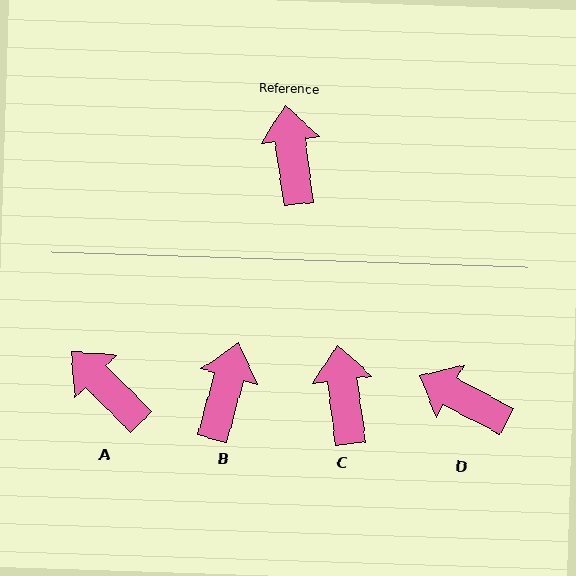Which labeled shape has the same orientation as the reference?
C.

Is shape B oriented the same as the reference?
No, it is off by about 23 degrees.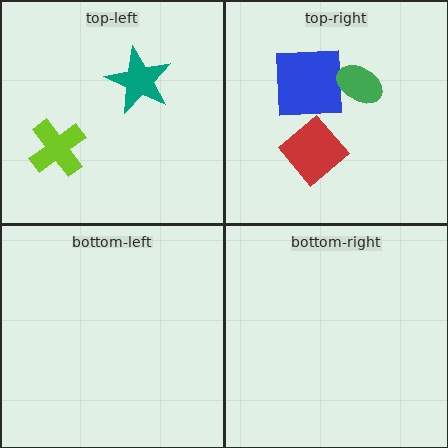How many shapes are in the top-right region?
3.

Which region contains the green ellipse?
The top-right region.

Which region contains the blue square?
The top-right region.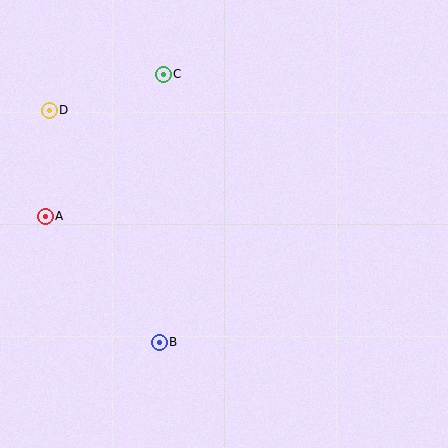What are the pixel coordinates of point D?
Point D is at (49, 110).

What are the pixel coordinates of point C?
Point C is at (163, 74).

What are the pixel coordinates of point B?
Point B is at (159, 342).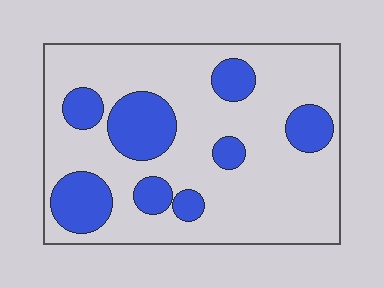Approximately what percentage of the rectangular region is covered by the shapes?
Approximately 25%.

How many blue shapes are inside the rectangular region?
8.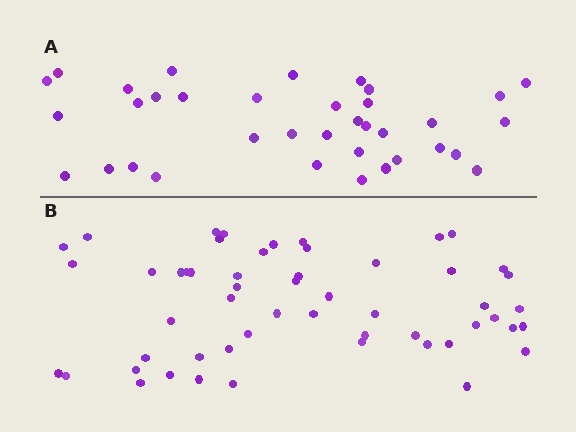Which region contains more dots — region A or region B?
Region B (the bottom region) has more dots.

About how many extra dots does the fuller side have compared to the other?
Region B has approximately 20 more dots than region A.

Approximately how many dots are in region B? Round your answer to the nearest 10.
About 50 dots. (The exact count is 54, which rounds to 50.)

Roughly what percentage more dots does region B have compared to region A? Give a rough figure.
About 50% more.